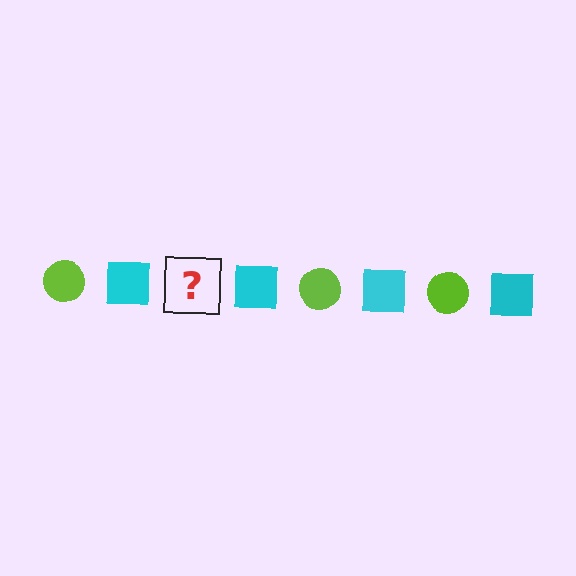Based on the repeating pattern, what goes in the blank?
The blank should be a lime circle.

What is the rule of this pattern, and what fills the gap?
The rule is that the pattern alternates between lime circle and cyan square. The gap should be filled with a lime circle.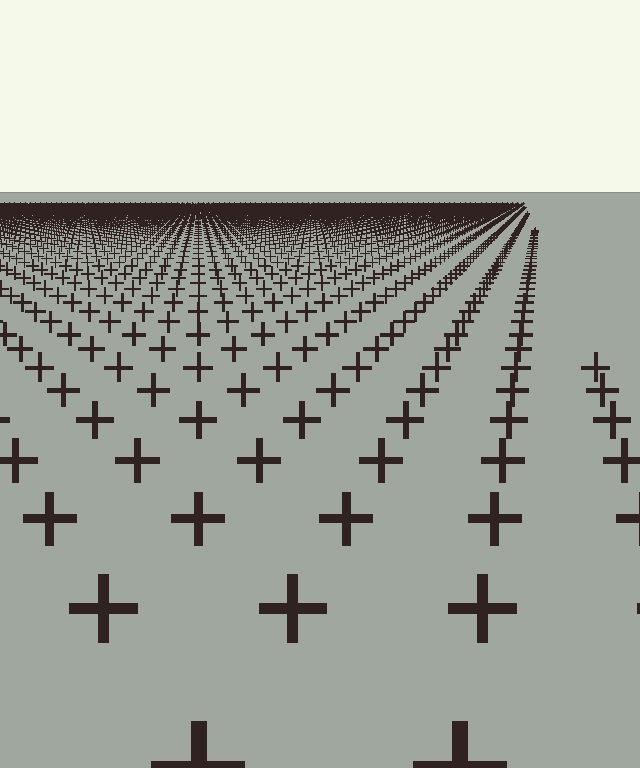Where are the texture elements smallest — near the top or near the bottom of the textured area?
Near the top.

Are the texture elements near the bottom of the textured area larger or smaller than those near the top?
Larger. Near the bottom, elements are closer to the viewer and appear at a bigger on-screen size.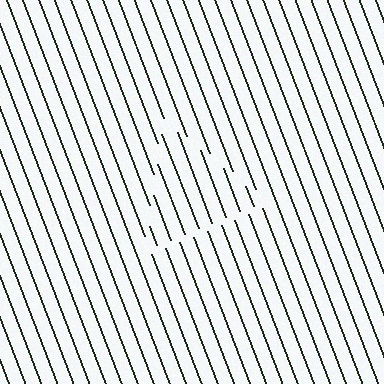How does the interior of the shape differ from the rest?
The interior of the shape contains the same grating, shifted by half a period — the contour is defined by the phase discontinuity where line-ends from the inner and outer gratings abut.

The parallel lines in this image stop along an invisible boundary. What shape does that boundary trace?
An illusory triangle. The interior of the shape contains the same grating, shifted by half a period — the contour is defined by the phase discontinuity where line-ends from the inner and outer gratings abut.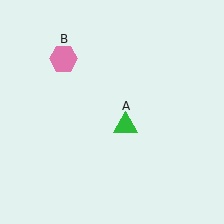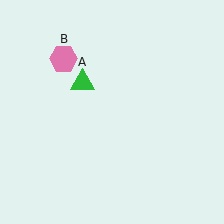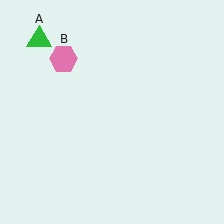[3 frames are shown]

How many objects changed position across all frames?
1 object changed position: green triangle (object A).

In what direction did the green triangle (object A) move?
The green triangle (object A) moved up and to the left.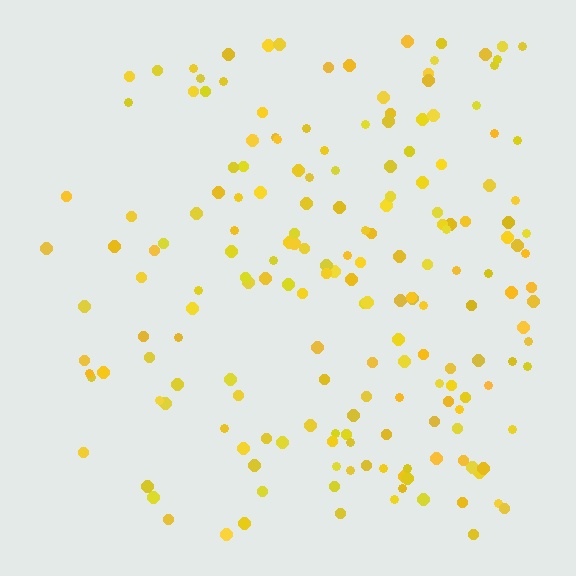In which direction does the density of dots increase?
From left to right, with the right side densest.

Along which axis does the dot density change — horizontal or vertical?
Horizontal.